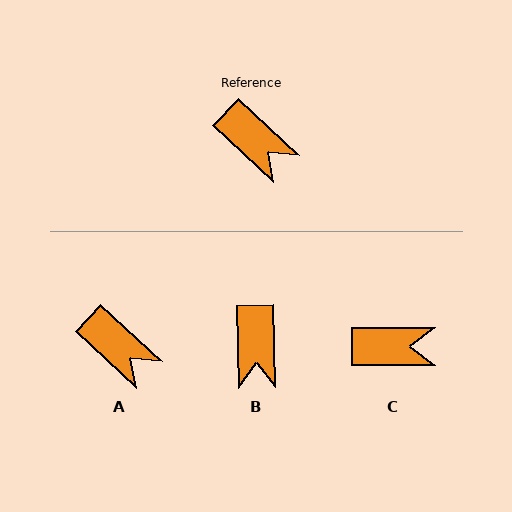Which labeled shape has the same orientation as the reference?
A.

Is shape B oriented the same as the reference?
No, it is off by about 46 degrees.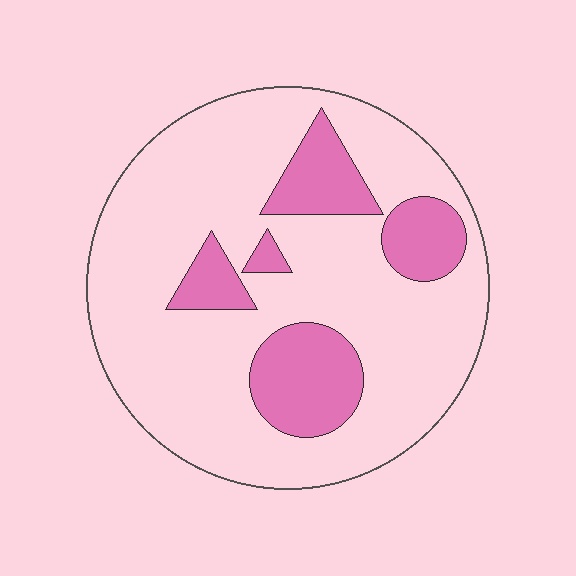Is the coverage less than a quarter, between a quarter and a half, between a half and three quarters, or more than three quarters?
Less than a quarter.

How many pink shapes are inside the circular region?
5.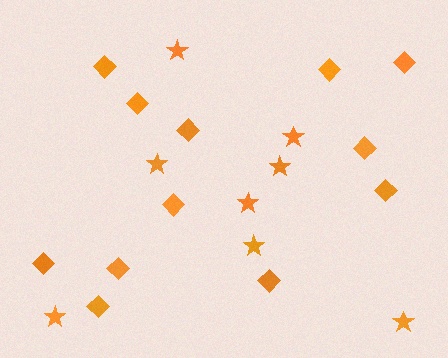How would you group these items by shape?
There are 2 groups: one group of stars (8) and one group of diamonds (12).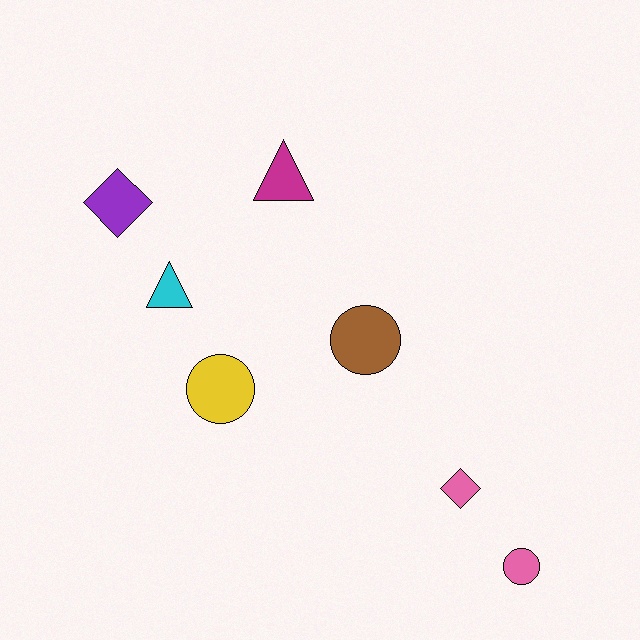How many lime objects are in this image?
There are no lime objects.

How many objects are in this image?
There are 7 objects.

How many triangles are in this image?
There are 2 triangles.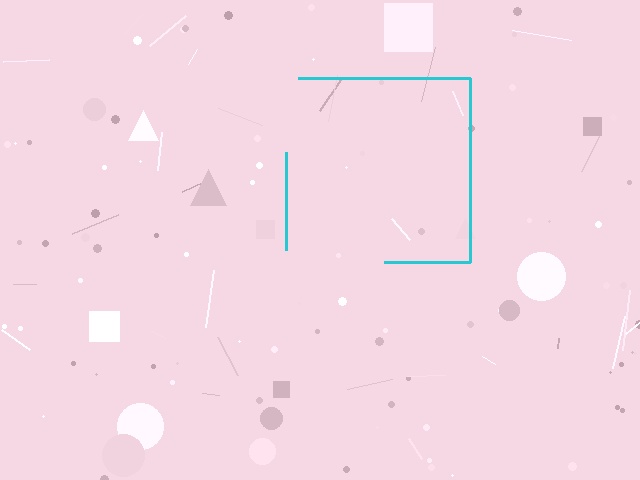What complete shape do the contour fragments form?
The contour fragments form a square.